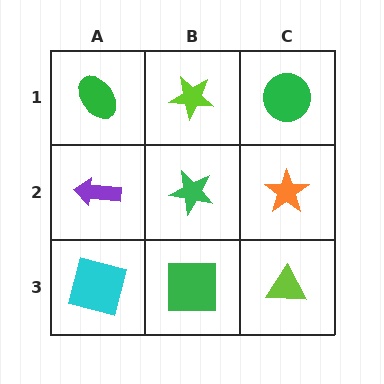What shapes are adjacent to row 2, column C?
A green circle (row 1, column C), a lime triangle (row 3, column C), a green star (row 2, column B).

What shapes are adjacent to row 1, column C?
An orange star (row 2, column C), a lime star (row 1, column B).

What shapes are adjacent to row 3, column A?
A purple arrow (row 2, column A), a green square (row 3, column B).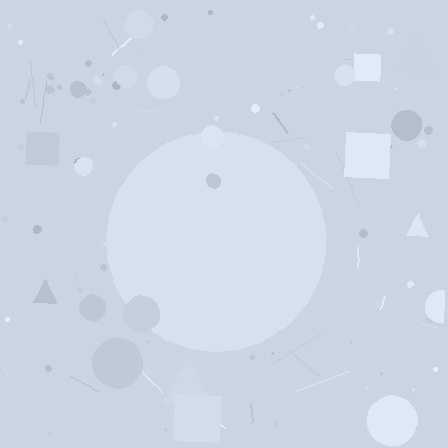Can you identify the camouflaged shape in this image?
The camouflaged shape is a circle.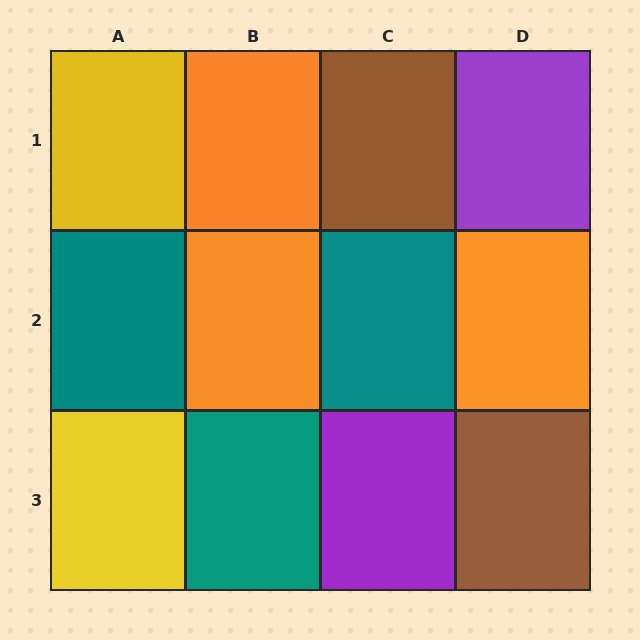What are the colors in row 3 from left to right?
Yellow, teal, purple, brown.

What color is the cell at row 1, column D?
Purple.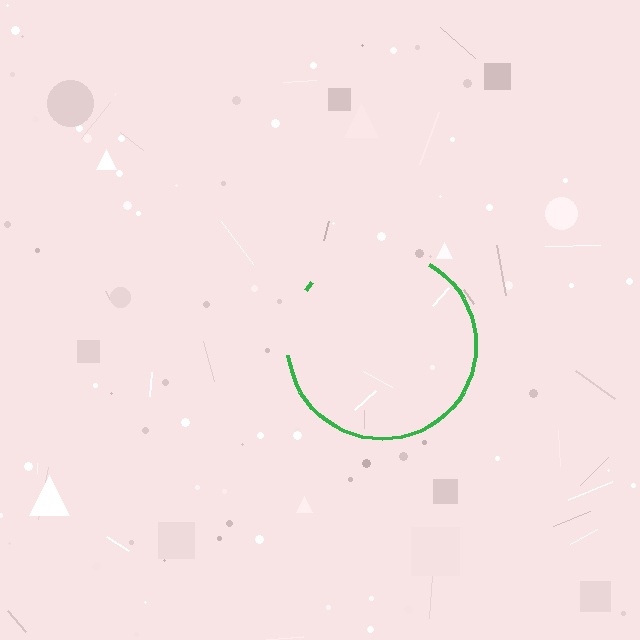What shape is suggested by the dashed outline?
The dashed outline suggests a circle.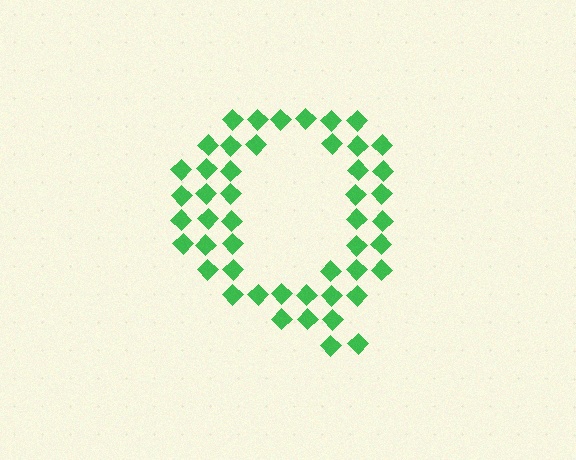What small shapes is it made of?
It is made of small diamonds.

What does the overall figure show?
The overall figure shows the letter Q.